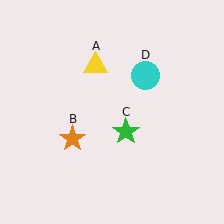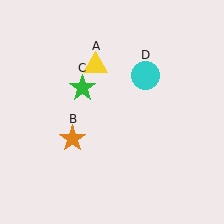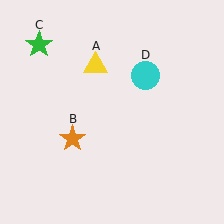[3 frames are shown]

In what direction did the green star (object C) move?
The green star (object C) moved up and to the left.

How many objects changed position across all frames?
1 object changed position: green star (object C).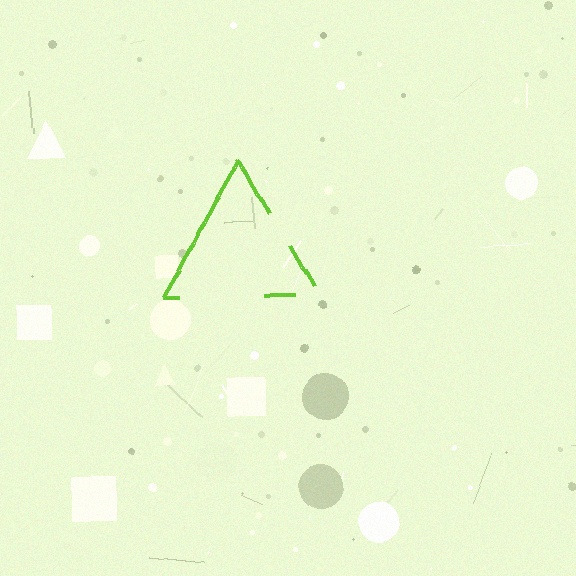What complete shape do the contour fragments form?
The contour fragments form a triangle.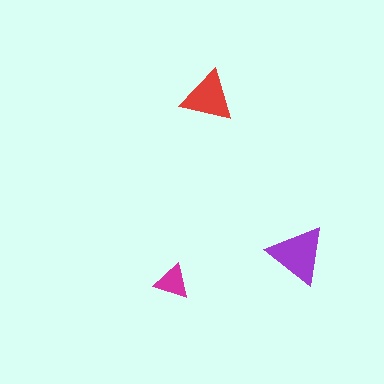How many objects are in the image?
There are 3 objects in the image.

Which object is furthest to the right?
The purple triangle is rightmost.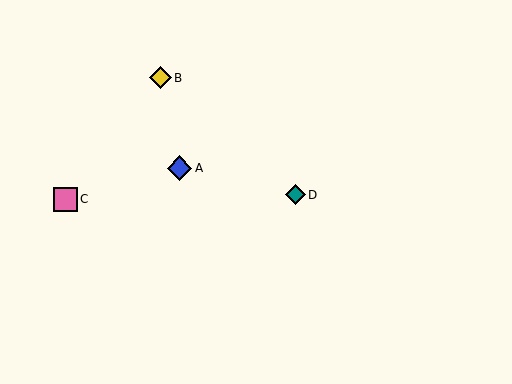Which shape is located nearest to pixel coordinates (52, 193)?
The pink square (labeled C) at (66, 199) is nearest to that location.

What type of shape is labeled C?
Shape C is a pink square.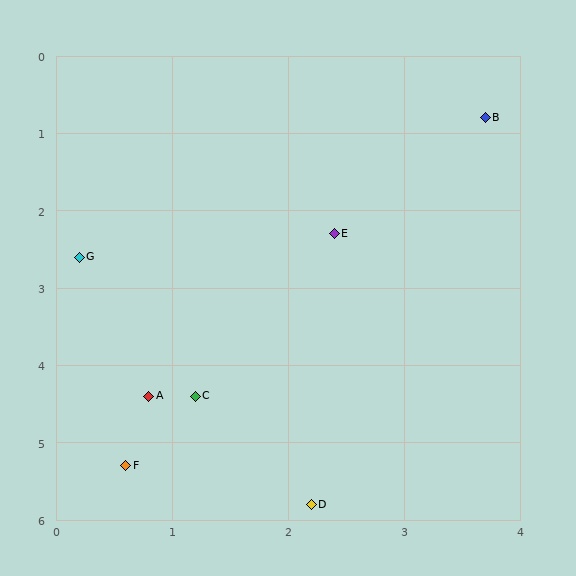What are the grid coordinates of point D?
Point D is at approximately (2.2, 5.8).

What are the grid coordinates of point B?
Point B is at approximately (3.7, 0.8).